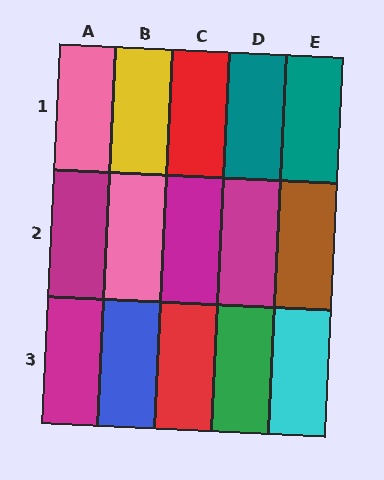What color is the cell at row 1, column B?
Yellow.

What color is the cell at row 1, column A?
Pink.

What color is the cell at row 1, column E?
Teal.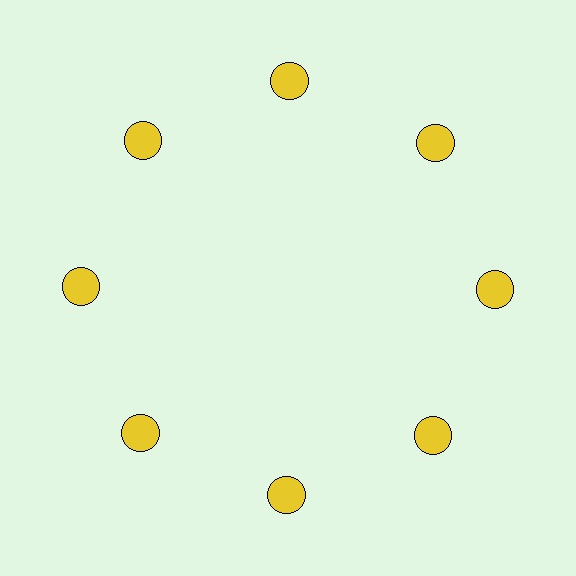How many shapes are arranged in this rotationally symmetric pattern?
There are 8 shapes, arranged in 8 groups of 1.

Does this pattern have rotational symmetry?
Yes, this pattern has 8-fold rotational symmetry. It looks the same after rotating 45 degrees around the center.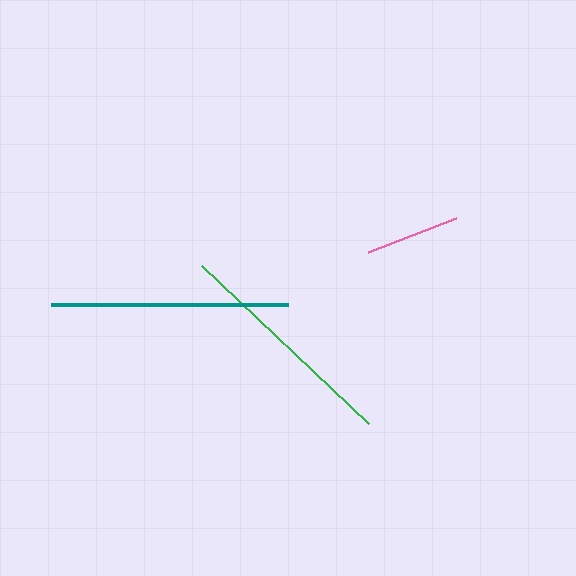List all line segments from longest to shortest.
From longest to shortest: teal, green, pink.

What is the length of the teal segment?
The teal segment is approximately 237 pixels long.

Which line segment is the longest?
The teal line is the longest at approximately 237 pixels.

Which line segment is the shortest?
The pink line is the shortest at approximately 95 pixels.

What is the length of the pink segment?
The pink segment is approximately 95 pixels long.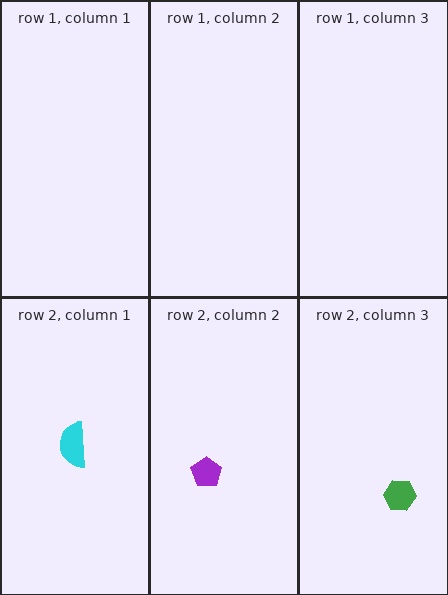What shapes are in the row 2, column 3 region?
The green hexagon.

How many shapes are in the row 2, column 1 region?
1.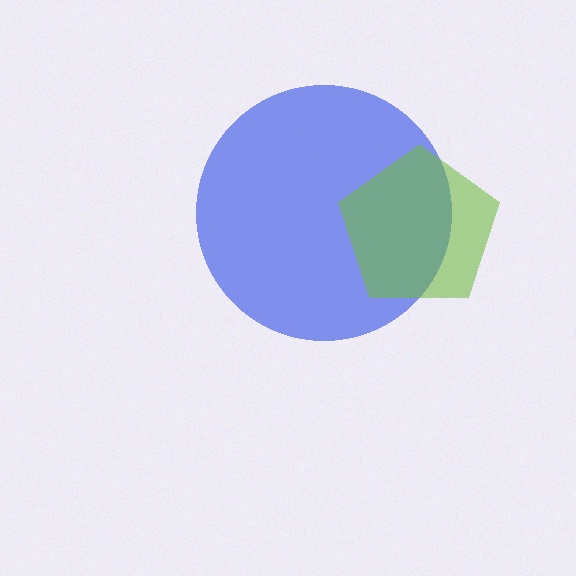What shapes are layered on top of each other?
The layered shapes are: a blue circle, a lime pentagon.